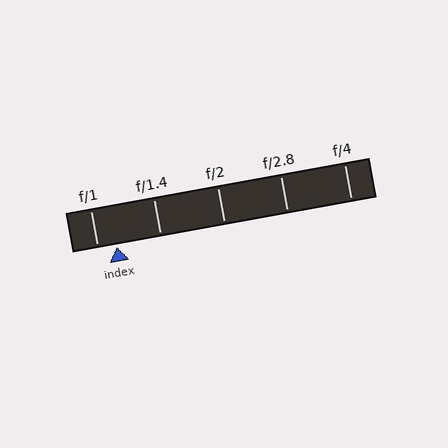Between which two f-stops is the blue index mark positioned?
The index mark is between f/1 and f/1.4.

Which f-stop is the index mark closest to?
The index mark is closest to f/1.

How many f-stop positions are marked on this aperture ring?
There are 5 f-stop positions marked.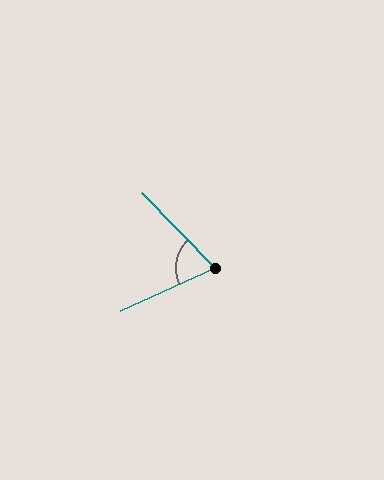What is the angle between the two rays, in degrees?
Approximately 70 degrees.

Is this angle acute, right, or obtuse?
It is acute.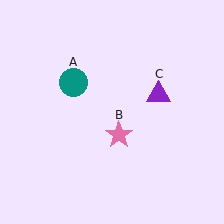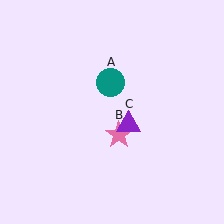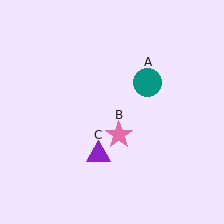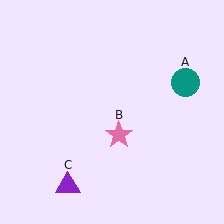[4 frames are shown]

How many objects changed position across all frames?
2 objects changed position: teal circle (object A), purple triangle (object C).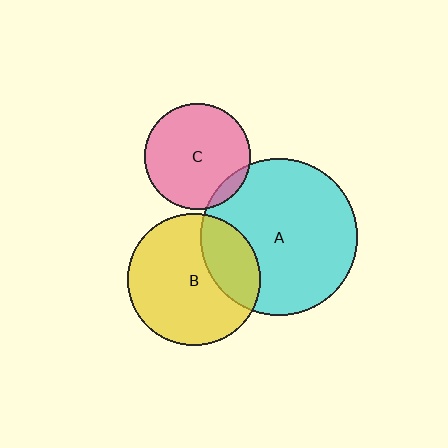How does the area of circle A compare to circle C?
Approximately 2.2 times.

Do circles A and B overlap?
Yes.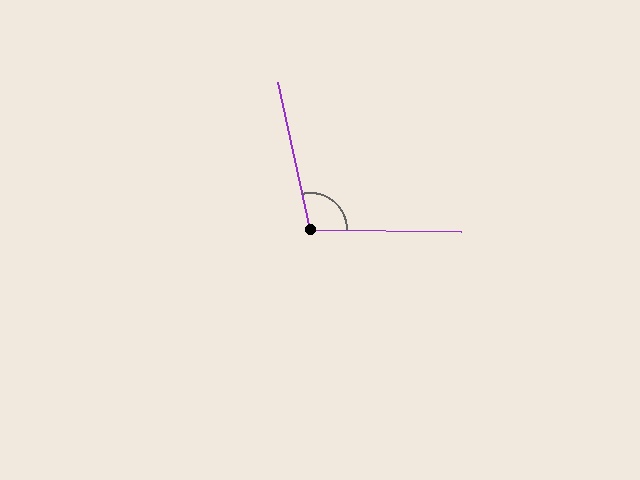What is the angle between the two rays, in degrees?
Approximately 103 degrees.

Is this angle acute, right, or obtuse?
It is obtuse.